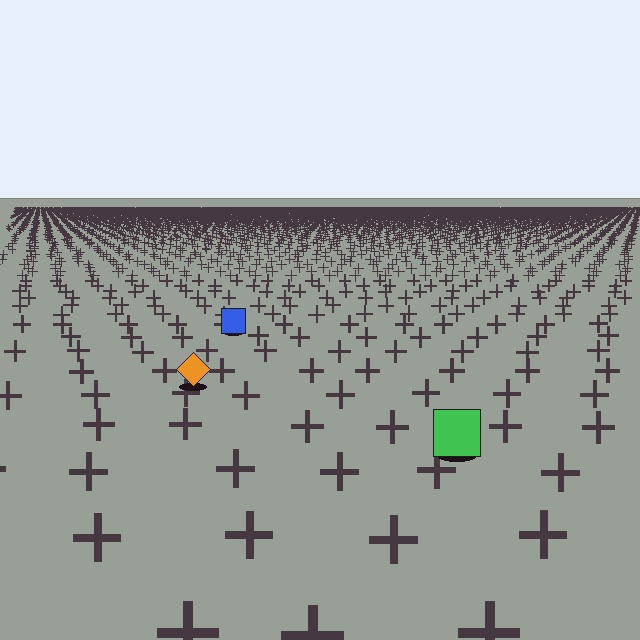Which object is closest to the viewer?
The green square is closest. The texture marks near it are larger and more spread out.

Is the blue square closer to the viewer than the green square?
No. The green square is closer — you can tell from the texture gradient: the ground texture is coarser near it.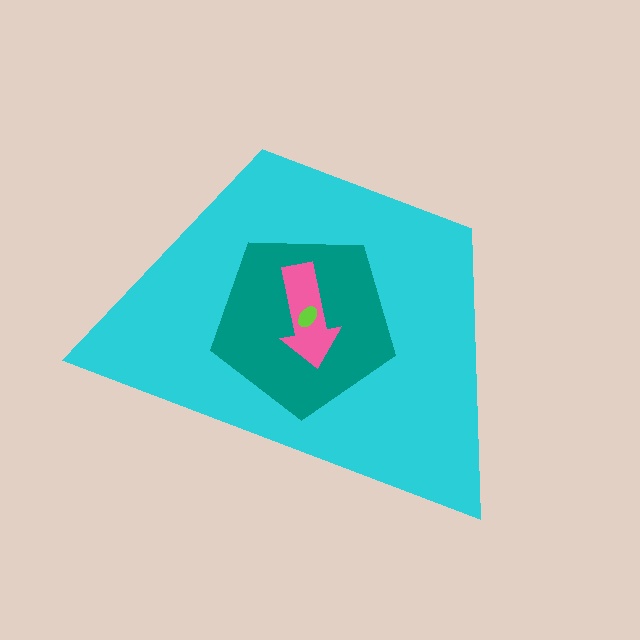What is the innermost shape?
The lime ellipse.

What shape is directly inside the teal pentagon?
The pink arrow.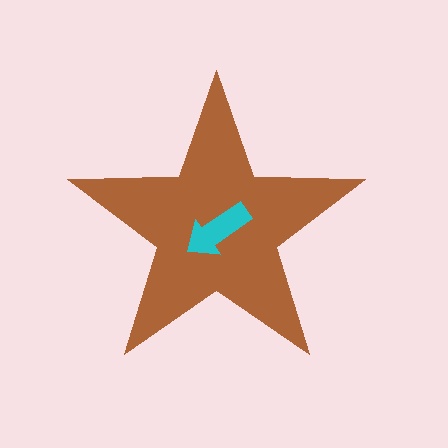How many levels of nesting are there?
2.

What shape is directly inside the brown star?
The cyan arrow.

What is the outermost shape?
The brown star.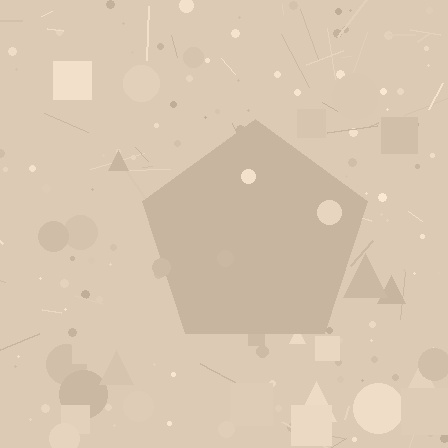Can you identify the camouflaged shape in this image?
The camouflaged shape is a pentagon.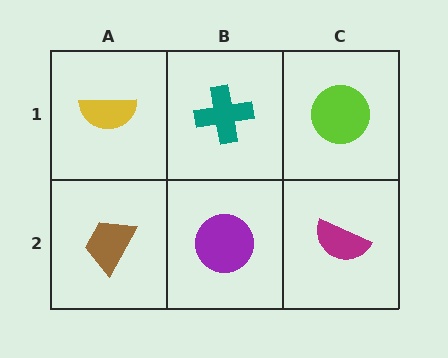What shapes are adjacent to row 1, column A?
A brown trapezoid (row 2, column A), a teal cross (row 1, column B).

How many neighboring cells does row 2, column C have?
2.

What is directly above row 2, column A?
A yellow semicircle.